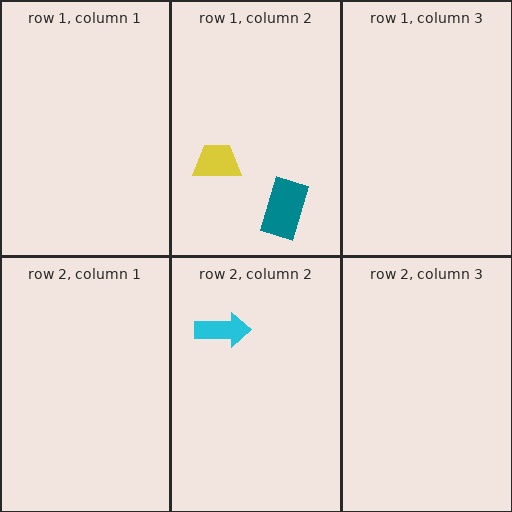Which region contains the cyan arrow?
The row 2, column 2 region.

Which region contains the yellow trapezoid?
The row 1, column 2 region.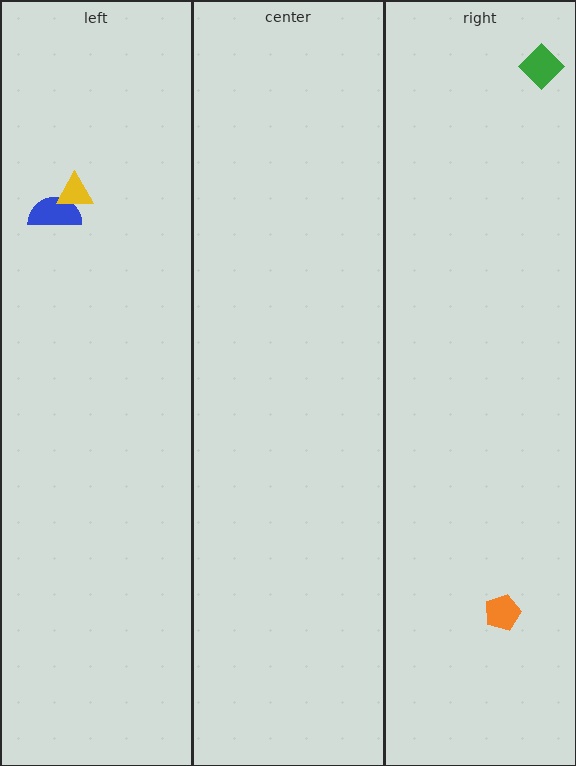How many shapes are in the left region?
2.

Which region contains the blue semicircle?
The left region.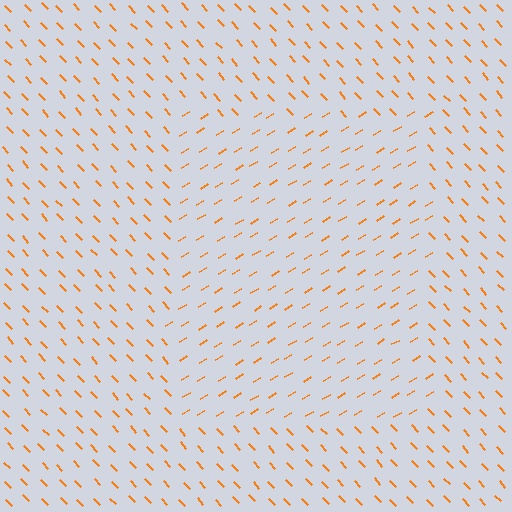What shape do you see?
I see a rectangle.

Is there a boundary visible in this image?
Yes, there is a texture boundary formed by a change in line orientation.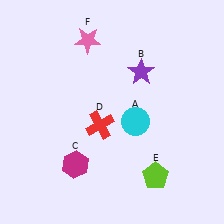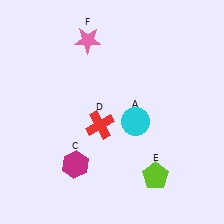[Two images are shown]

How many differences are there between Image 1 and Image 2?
There is 1 difference between the two images.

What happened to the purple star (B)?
The purple star (B) was removed in Image 2. It was in the top-right area of Image 1.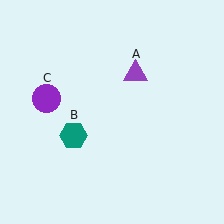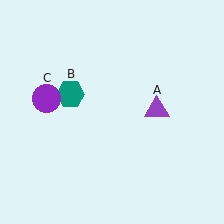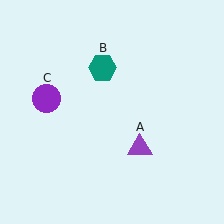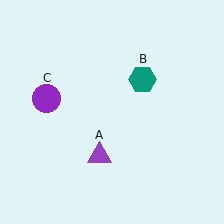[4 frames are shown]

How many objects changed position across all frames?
2 objects changed position: purple triangle (object A), teal hexagon (object B).